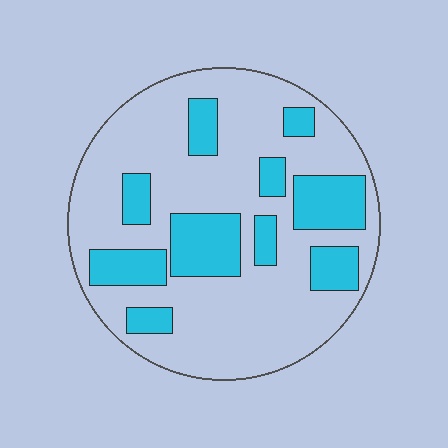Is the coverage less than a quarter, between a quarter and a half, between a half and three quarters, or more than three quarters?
Between a quarter and a half.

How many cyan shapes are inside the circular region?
10.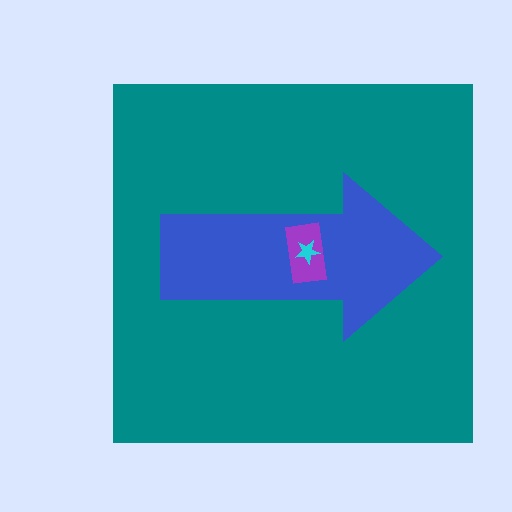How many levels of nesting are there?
4.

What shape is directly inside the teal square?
The blue arrow.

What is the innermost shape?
The cyan star.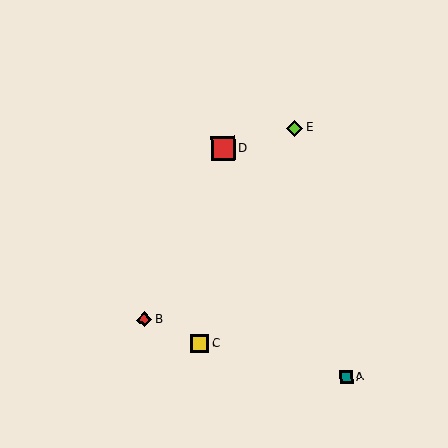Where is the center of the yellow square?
The center of the yellow square is at (200, 344).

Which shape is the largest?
The red square (labeled D) is the largest.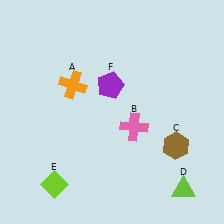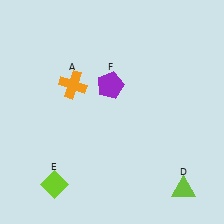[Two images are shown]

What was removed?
The pink cross (B), the brown hexagon (C) were removed in Image 2.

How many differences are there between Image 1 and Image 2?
There are 2 differences between the two images.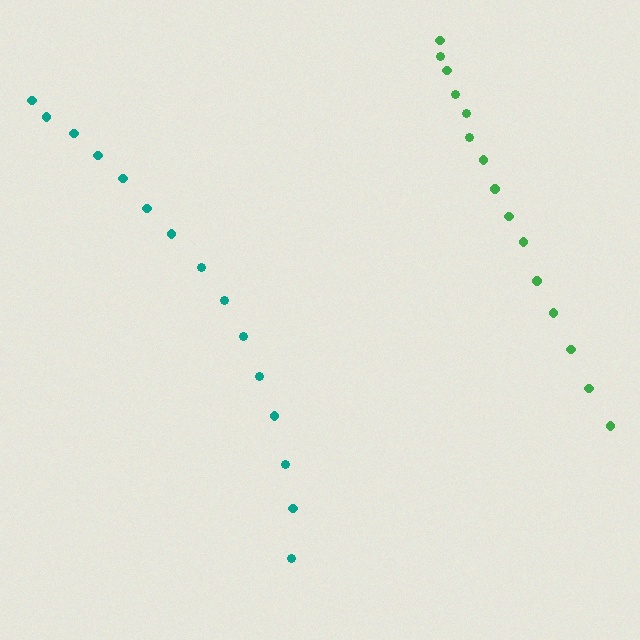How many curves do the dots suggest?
There are 2 distinct paths.